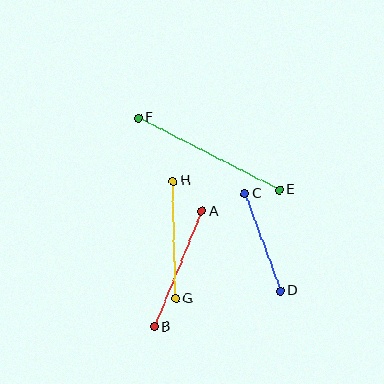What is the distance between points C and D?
The distance is approximately 104 pixels.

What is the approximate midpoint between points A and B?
The midpoint is at approximately (178, 269) pixels.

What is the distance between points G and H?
The distance is approximately 118 pixels.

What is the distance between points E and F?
The distance is approximately 158 pixels.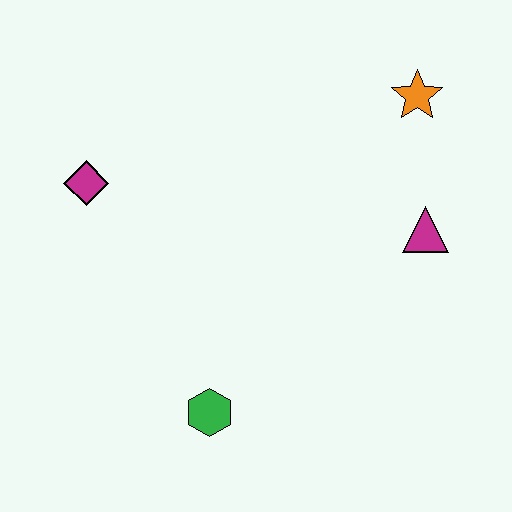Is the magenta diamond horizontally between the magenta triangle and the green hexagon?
No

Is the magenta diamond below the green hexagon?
No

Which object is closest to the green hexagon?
The magenta diamond is closest to the green hexagon.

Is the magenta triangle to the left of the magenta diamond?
No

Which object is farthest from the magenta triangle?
The magenta diamond is farthest from the magenta triangle.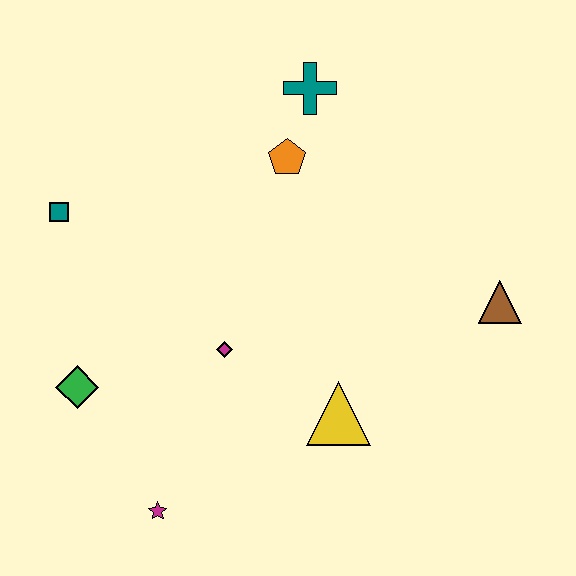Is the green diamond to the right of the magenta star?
No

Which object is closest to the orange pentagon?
The teal cross is closest to the orange pentagon.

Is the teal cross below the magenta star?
No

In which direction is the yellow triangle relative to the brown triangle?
The yellow triangle is to the left of the brown triangle.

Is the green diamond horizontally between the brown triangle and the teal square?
Yes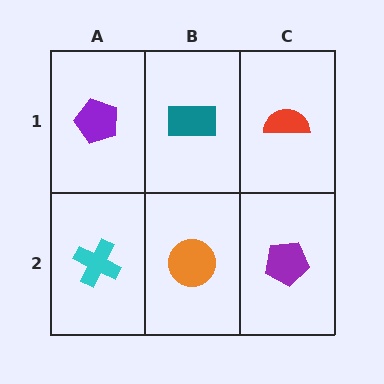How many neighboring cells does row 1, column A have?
2.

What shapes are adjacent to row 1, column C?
A purple pentagon (row 2, column C), a teal rectangle (row 1, column B).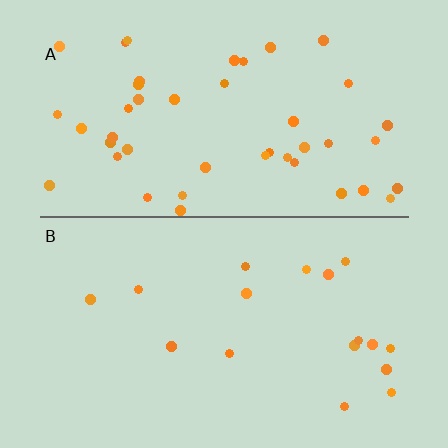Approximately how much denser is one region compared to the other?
Approximately 2.6× — region A over region B.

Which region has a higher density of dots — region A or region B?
A (the top).